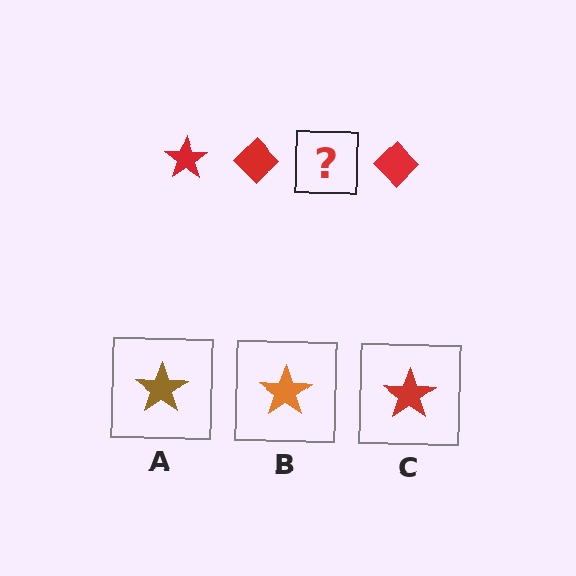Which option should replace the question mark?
Option C.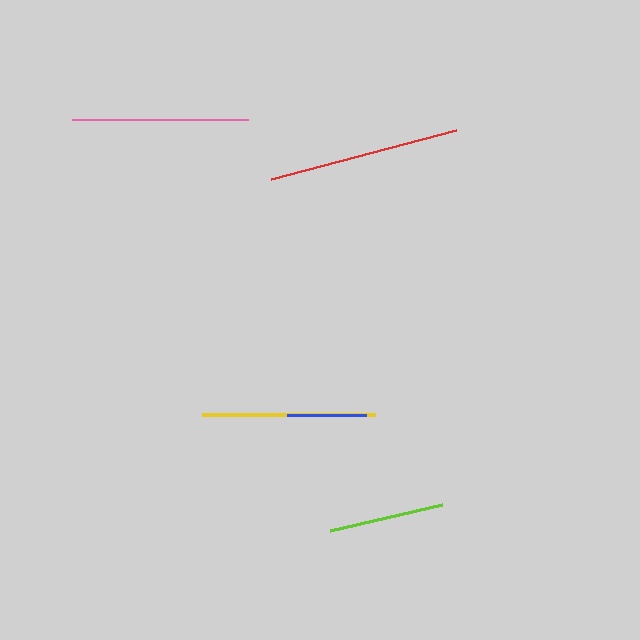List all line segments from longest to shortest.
From longest to shortest: red, pink, yellow, lime, blue.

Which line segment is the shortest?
The blue line is the shortest at approximately 79 pixels.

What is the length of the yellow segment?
The yellow segment is approximately 173 pixels long.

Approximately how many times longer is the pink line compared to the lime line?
The pink line is approximately 1.5 times the length of the lime line.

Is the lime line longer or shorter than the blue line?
The lime line is longer than the blue line.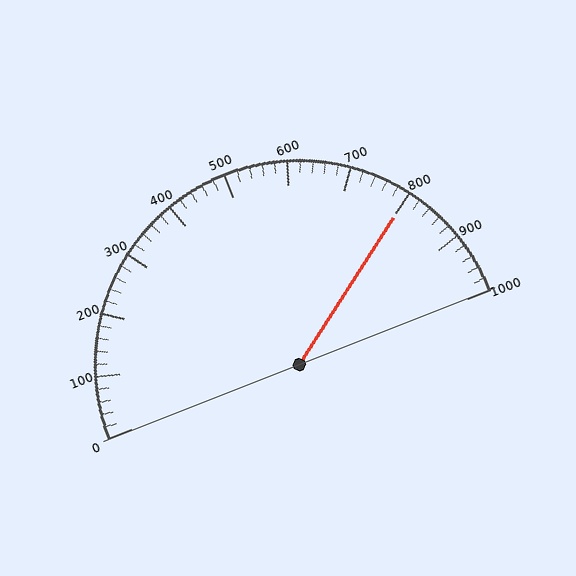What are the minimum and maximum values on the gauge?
The gauge ranges from 0 to 1000.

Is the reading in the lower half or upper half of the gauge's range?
The reading is in the upper half of the range (0 to 1000).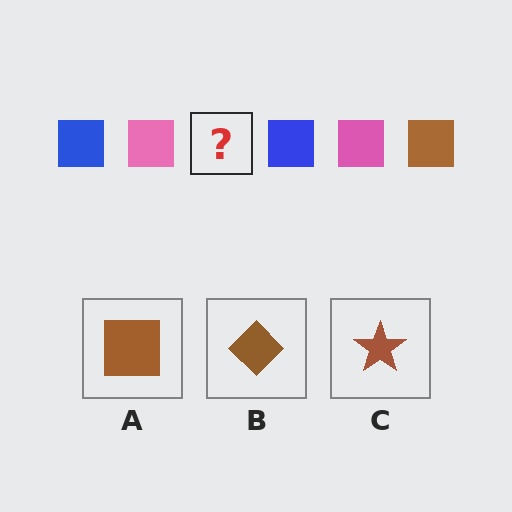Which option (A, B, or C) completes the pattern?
A.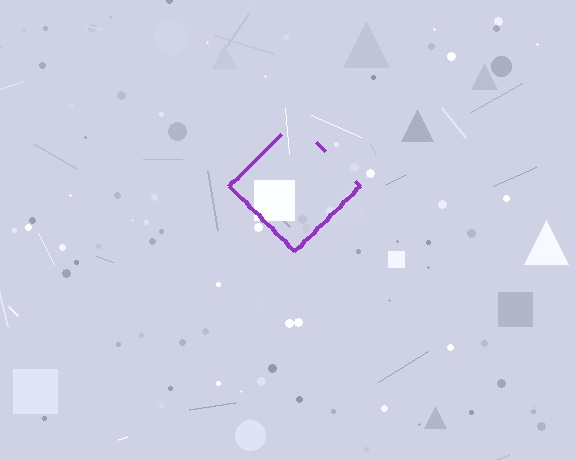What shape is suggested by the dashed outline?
The dashed outline suggests a diamond.